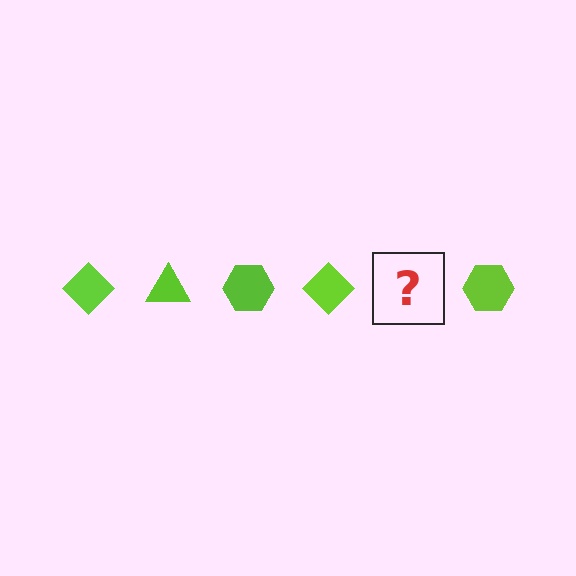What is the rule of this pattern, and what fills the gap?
The rule is that the pattern cycles through diamond, triangle, hexagon shapes in lime. The gap should be filled with a lime triangle.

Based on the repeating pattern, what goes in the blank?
The blank should be a lime triangle.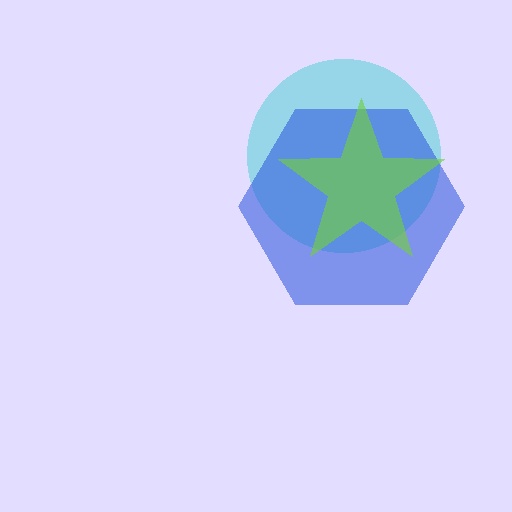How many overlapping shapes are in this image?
There are 3 overlapping shapes in the image.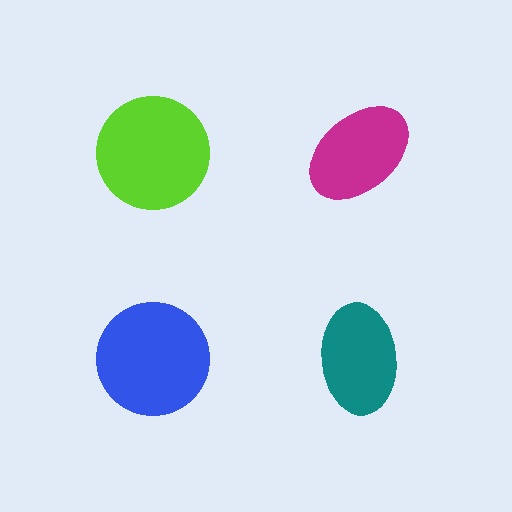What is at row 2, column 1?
A blue circle.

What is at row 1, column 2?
A magenta ellipse.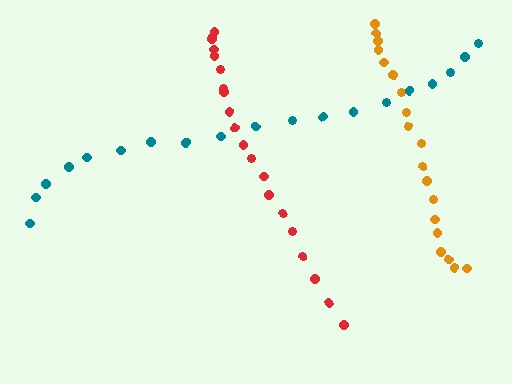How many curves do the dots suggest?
There are 3 distinct paths.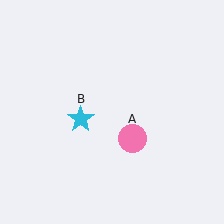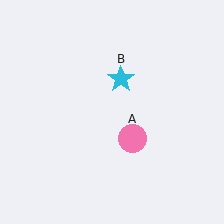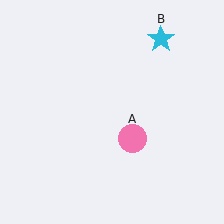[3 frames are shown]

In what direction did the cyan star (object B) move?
The cyan star (object B) moved up and to the right.